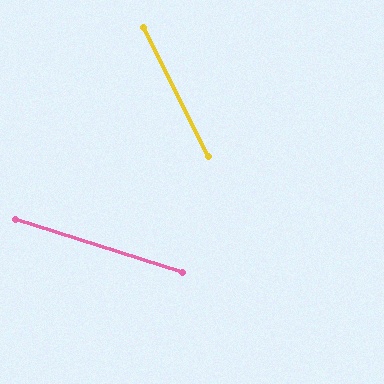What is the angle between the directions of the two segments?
Approximately 45 degrees.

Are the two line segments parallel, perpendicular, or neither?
Neither parallel nor perpendicular — they differ by about 45°.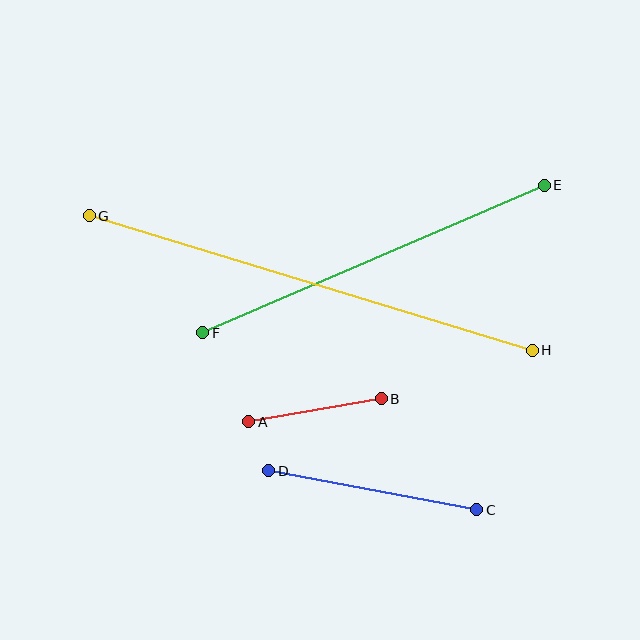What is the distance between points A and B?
The distance is approximately 134 pixels.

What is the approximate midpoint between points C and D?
The midpoint is at approximately (373, 490) pixels.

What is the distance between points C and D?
The distance is approximately 212 pixels.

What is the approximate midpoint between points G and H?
The midpoint is at approximately (311, 283) pixels.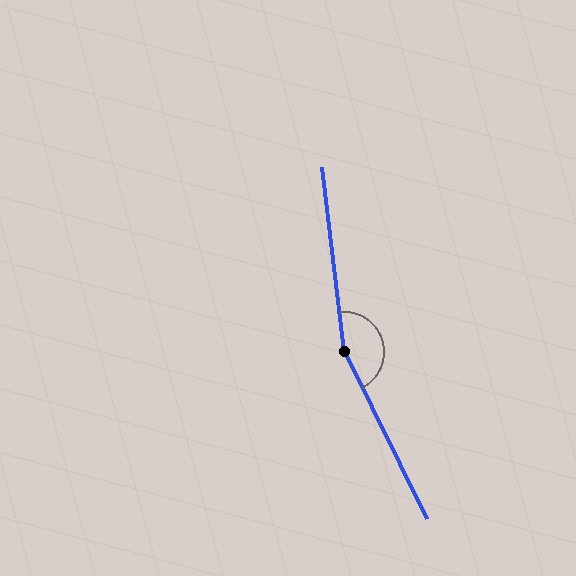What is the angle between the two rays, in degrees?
Approximately 161 degrees.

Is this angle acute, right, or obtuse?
It is obtuse.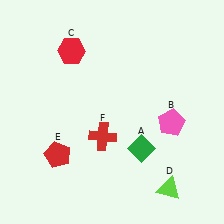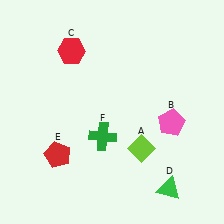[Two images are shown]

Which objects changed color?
A changed from green to lime. D changed from lime to green. F changed from red to green.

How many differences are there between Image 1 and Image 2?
There are 3 differences between the two images.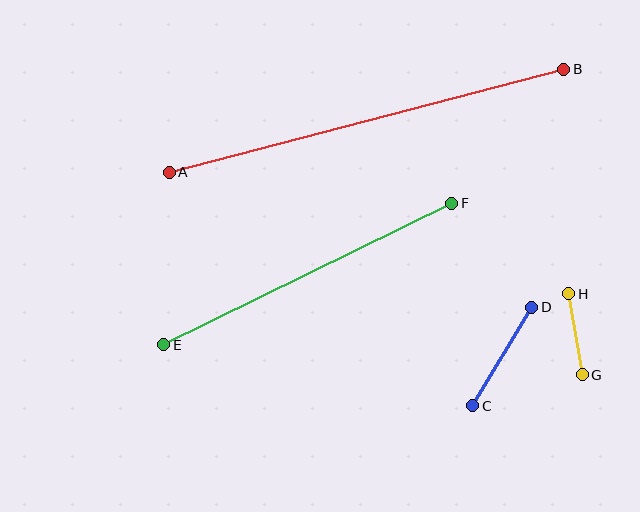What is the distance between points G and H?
The distance is approximately 82 pixels.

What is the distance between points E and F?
The distance is approximately 321 pixels.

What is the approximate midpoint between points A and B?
The midpoint is at approximately (366, 121) pixels.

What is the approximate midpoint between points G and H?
The midpoint is at approximately (576, 334) pixels.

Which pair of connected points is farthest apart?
Points A and B are farthest apart.